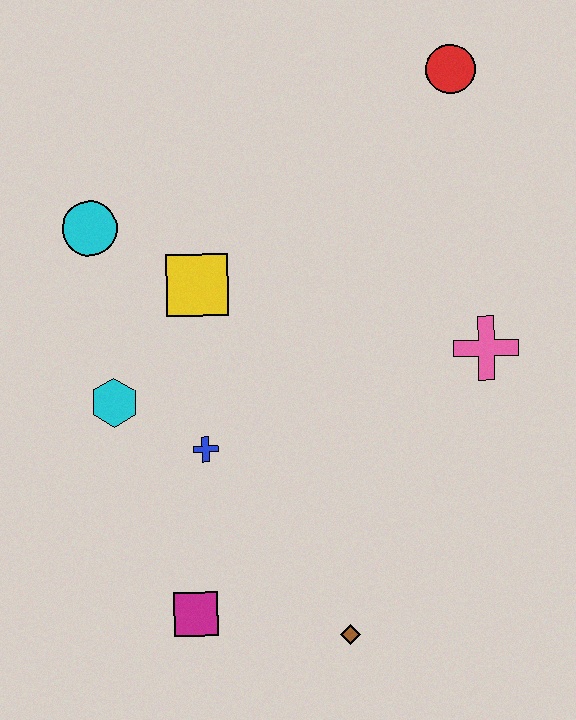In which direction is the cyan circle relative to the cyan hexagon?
The cyan circle is above the cyan hexagon.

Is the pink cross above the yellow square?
No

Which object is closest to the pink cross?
The red circle is closest to the pink cross.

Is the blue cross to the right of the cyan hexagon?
Yes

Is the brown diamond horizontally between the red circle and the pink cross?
No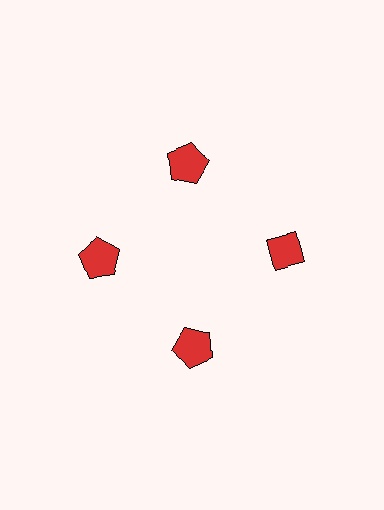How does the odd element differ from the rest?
It has a different shape: diamond instead of pentagon.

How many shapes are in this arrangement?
There are 4 shapes arranged in a ring pattern.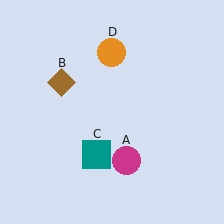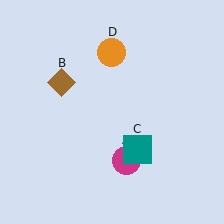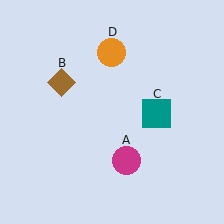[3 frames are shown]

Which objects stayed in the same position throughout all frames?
Magenta circle (object A) and brown diamond (object B) and orange circle (object D) remained stationary.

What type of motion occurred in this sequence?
The teal square (object C) rotated counterclockwise around the center of the scene.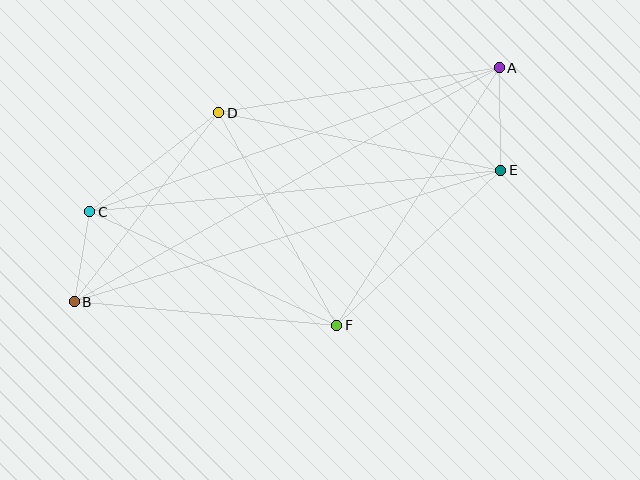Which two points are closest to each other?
Points B and C are closest to each other.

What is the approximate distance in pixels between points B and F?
The distance between B and F is approximately 264 pixels.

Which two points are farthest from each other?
Points A and B are farthest from each other.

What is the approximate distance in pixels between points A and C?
The distance between A and C is approximately 434 pixels.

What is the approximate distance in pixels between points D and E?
The distance between D and E is approximately 288 pixels.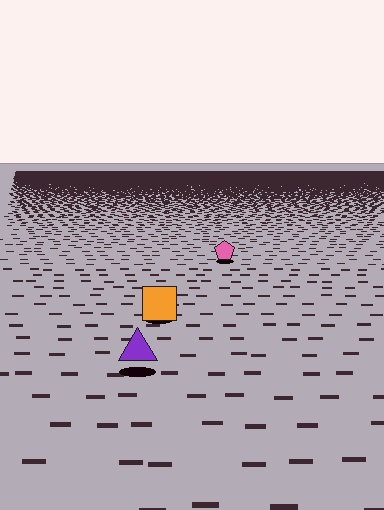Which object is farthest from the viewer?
The pink pentagon is farthest from the viewer. It appears smaller and the ground texture around it is denser.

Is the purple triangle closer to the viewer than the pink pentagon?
Yes. The purple triangle is closer — you can tell from the texture gradient: the ground texture is coarser near it.